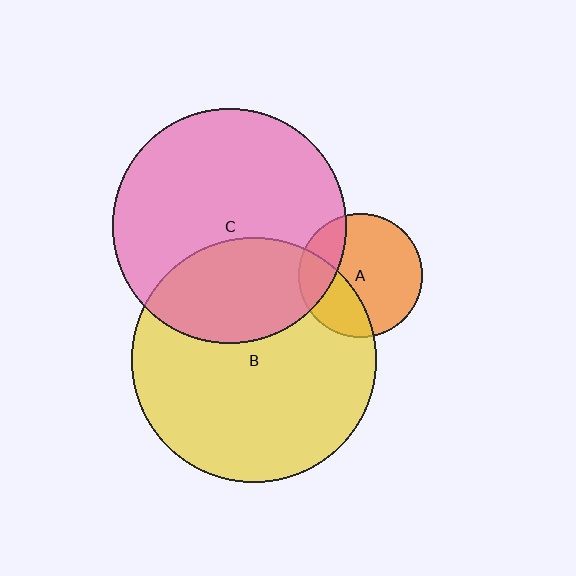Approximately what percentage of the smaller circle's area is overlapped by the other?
Approximately 35%.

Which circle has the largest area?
Circle B (yellow).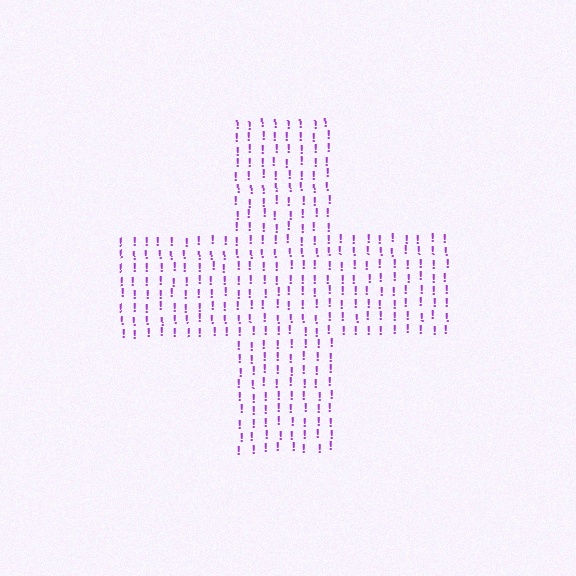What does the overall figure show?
The overall figure shows a cross.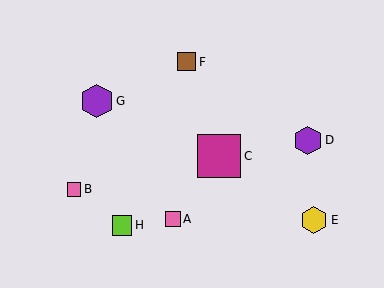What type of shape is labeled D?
Shape D is a purple hexagon.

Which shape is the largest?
The magenta square (labeled C) is the largest.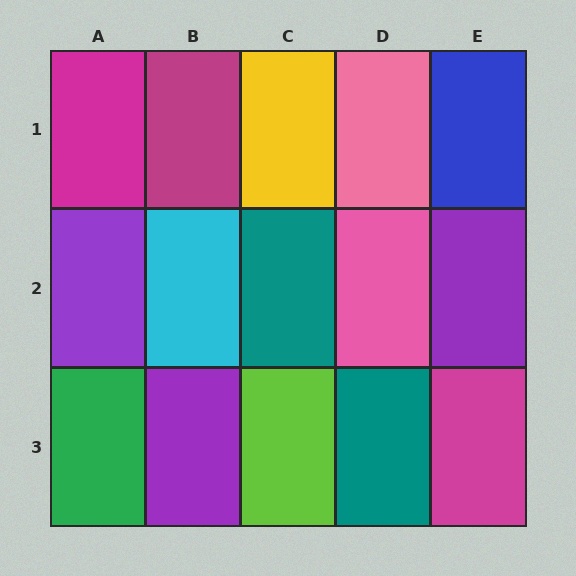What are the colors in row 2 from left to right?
Purple, cyan, teal, pink, purple.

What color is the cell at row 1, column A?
Magenta.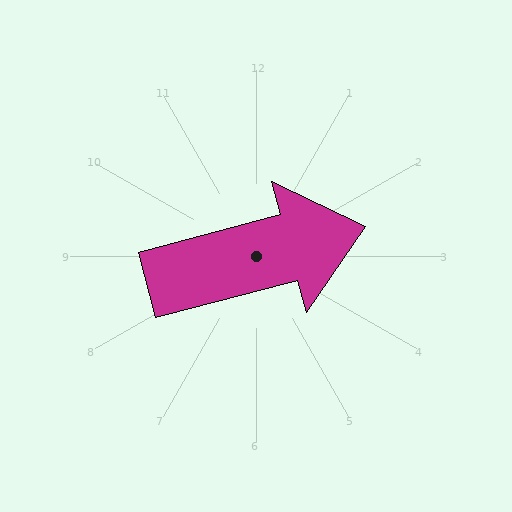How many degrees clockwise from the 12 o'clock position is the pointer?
Approximately 75 degrees.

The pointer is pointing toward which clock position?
Roughly 3 o'clock.